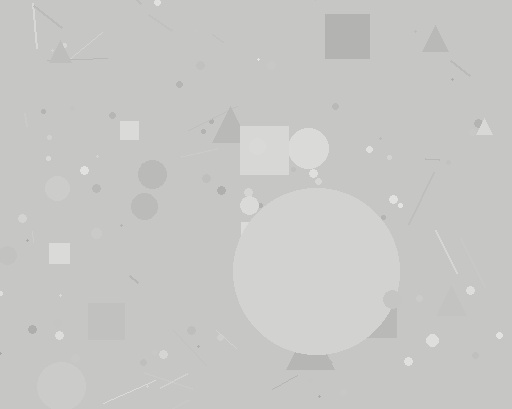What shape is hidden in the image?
A circle is hidden in the image.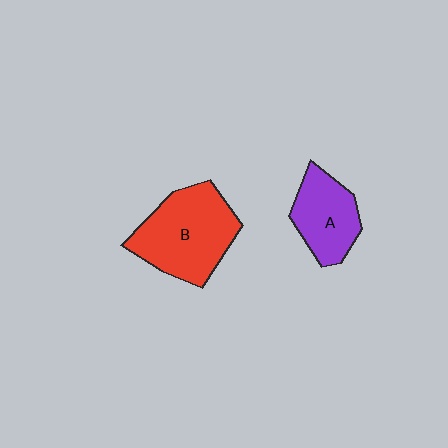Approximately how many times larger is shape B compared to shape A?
Approximately 1.5 times.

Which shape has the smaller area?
Shape A (purple).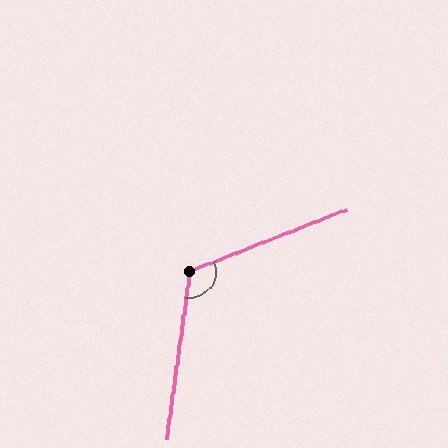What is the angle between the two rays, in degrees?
Approximately 119 degrees.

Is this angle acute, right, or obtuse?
It is obtuse.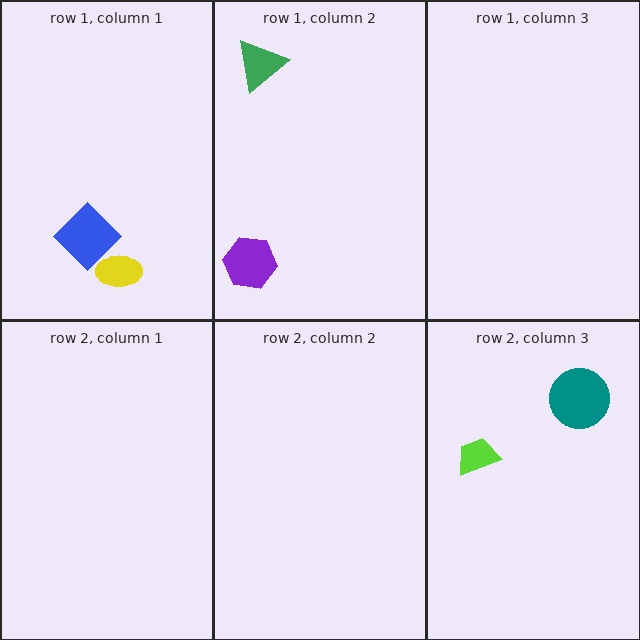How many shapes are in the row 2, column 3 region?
2.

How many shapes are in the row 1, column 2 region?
2.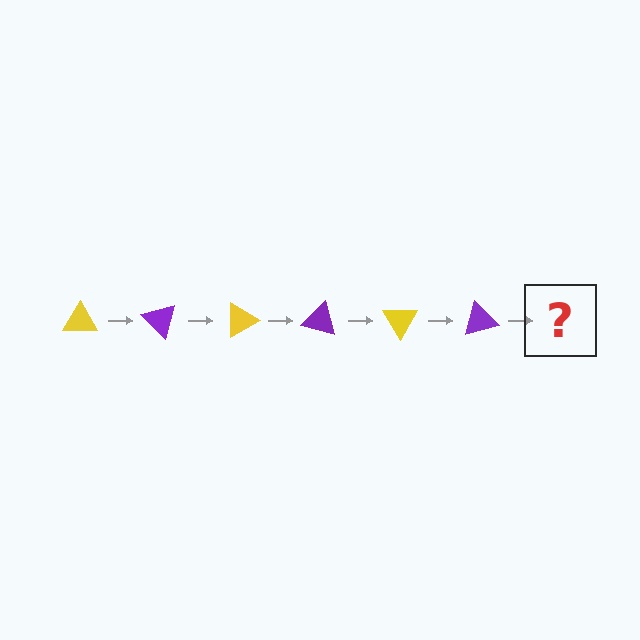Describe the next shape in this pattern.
It should be a yellow triangle, rotated 270 degrees from the start.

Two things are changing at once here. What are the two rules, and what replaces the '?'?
The two rules are that it rotates 45 degrees each step and the color cycles through yellow and purple. The '?' should be a yellow triangle, rotated 270 degrees from the start.